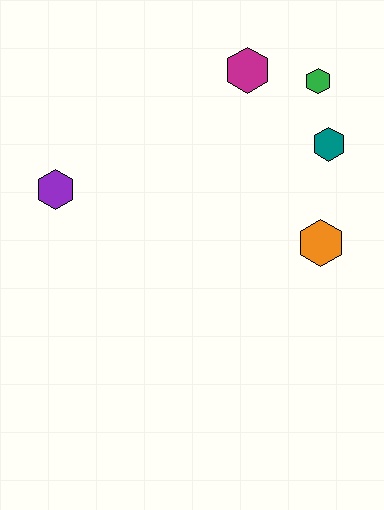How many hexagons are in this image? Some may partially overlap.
There are 5 hexagons.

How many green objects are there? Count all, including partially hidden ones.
There is 1 green object.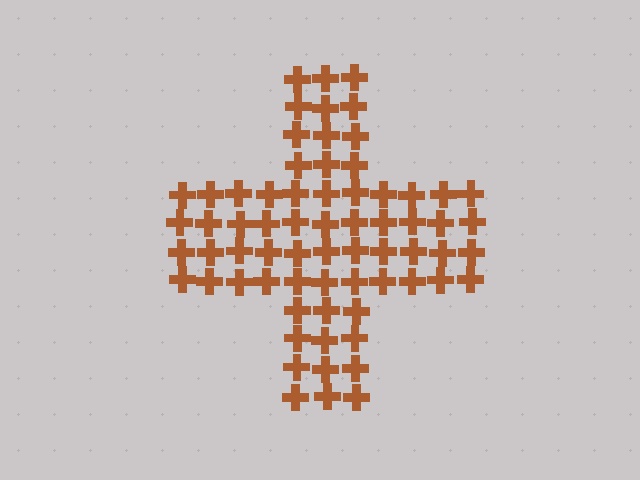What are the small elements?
The small elements are crosses.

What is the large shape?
The large shape is a cross.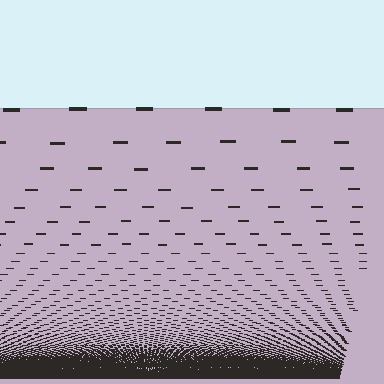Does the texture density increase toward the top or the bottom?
Density increases toward the bottom.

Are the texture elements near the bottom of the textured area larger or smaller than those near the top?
Smaller. The gradient is inverted — elements near the bottom are smaller and denser.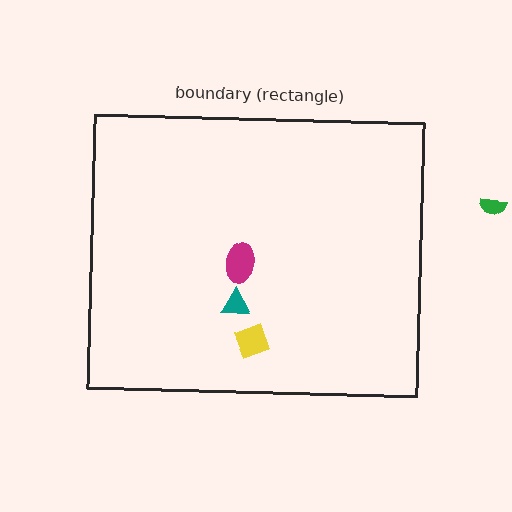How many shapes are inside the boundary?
3 inside, 1 outside.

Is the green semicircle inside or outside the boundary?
Outside.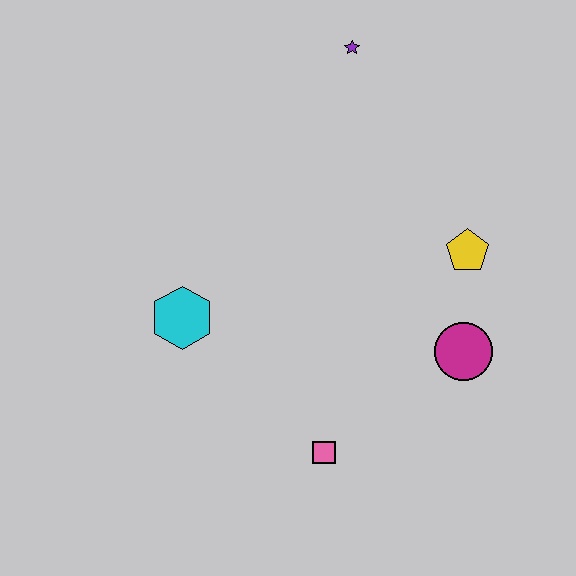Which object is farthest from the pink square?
The purple star is farthest from the pink square.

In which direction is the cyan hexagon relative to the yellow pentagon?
The cyan hexagon is to the left of the yellow pentagon.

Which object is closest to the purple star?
The yellow pentagon is closest to the purple star.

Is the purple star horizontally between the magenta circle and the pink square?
Yes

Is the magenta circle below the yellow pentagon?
Yes